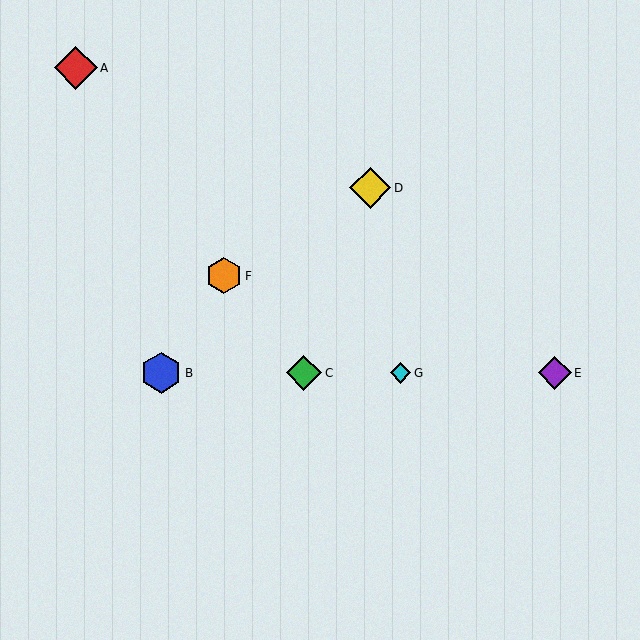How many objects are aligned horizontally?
4 objects (B, C, E, G) are aligned horizontally.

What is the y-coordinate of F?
Object F is at y≈276.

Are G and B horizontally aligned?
Yes, both are at y≈373.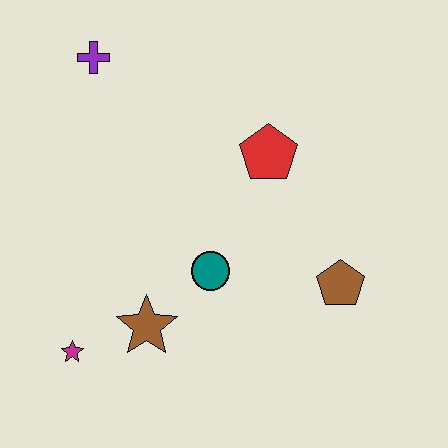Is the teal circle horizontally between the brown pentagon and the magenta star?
Yes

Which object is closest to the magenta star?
The brown star is closest to the magenta star.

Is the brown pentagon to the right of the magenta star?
Yes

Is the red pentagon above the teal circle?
Yes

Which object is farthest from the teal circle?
The purple cross is farthest from the teal circle.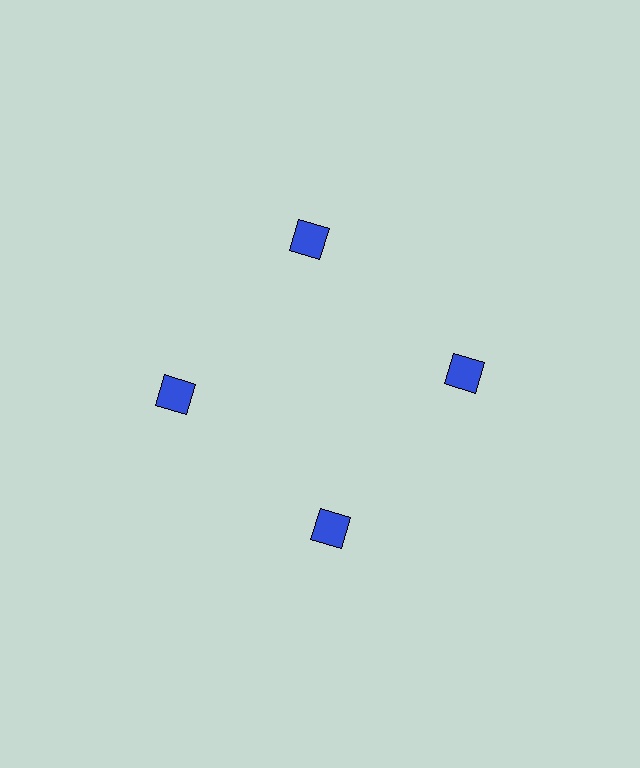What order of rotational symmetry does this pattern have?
This pattern has 4-fold rotational symmetry.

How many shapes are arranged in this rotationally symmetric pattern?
There are 4 shapes, arranged in 4 groups of 1.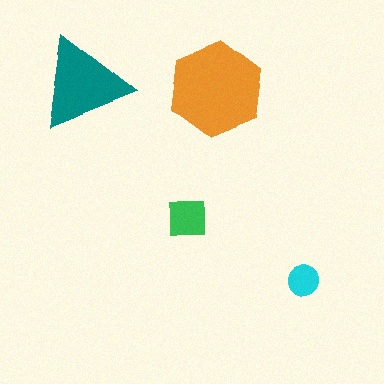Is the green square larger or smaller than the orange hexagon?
Smaller.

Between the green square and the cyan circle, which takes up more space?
The green square.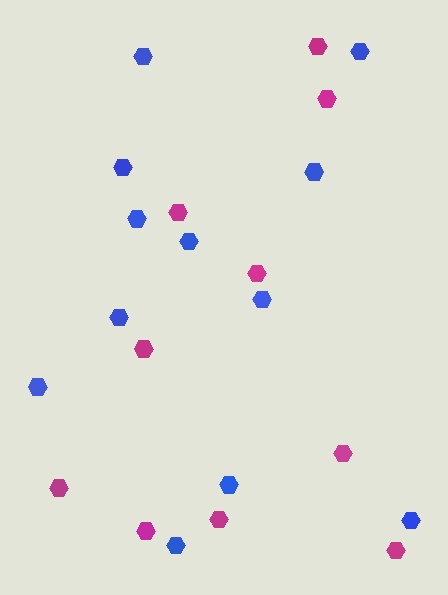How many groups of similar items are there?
There are 2 groups: one group of blue hexagons (12) and one group of magenta hexagons (10).